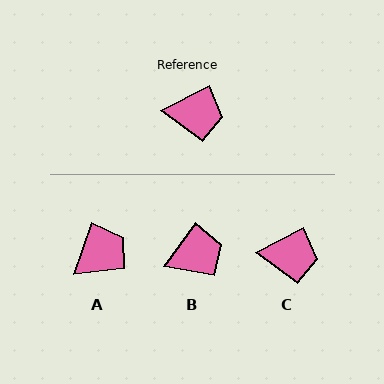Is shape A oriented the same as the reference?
No, it is off by about 42 degrees.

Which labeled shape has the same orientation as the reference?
C.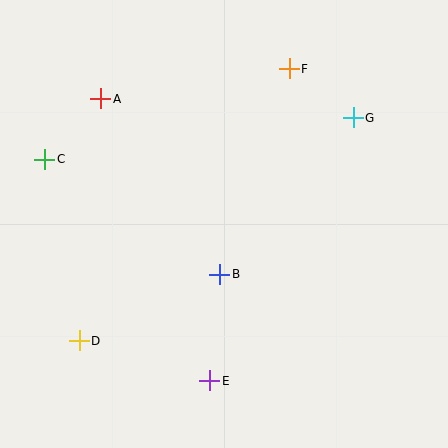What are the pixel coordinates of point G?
Point G is at (353, 118).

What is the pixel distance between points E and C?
The distance between E and C is 276 pixels.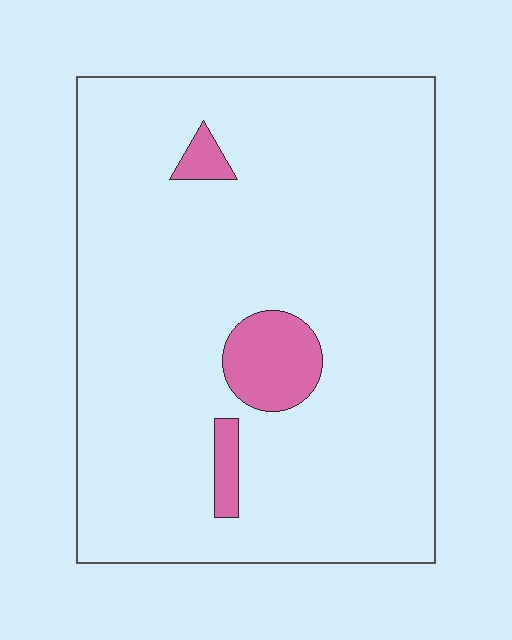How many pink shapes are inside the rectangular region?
3.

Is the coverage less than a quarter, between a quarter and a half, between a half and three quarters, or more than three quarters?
Less than a quarter.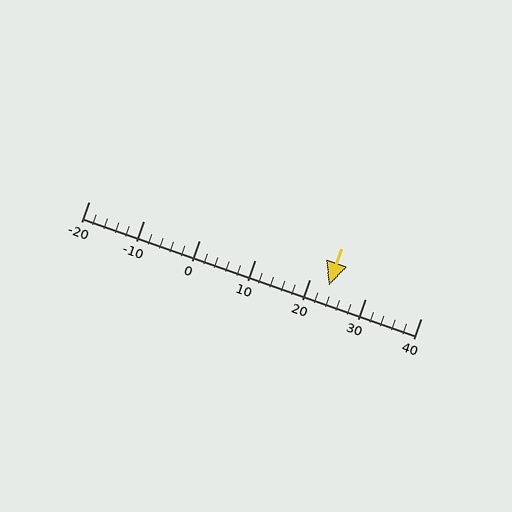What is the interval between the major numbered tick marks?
The major tick marks are spaced 10 units apart.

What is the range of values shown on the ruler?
The ruler shows values from -20 to 40.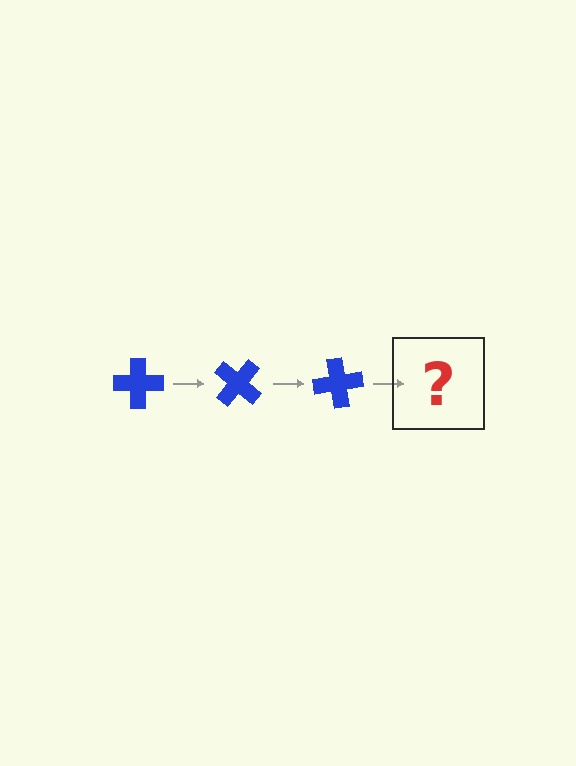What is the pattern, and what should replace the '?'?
The pattern is that the cross rotates 40 degrees each step. The '?' should be a blue cross rotated 120 degrees.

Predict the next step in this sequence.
The next step is a blue cross rotated 120 degrees.